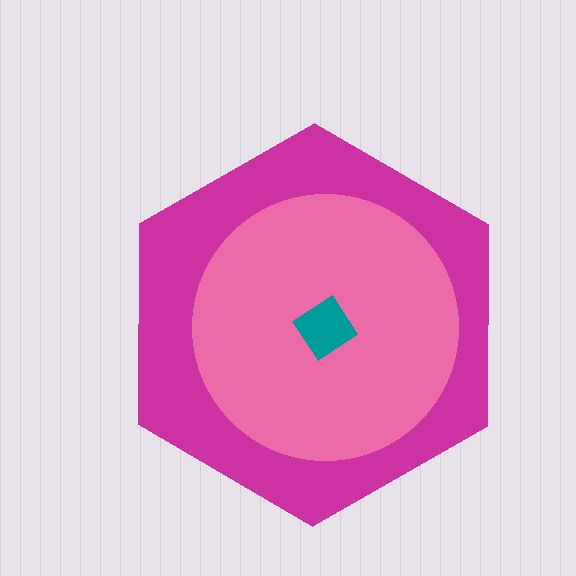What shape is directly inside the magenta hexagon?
The pink circle.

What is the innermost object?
The teal diamond.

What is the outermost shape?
The magenta hexagon.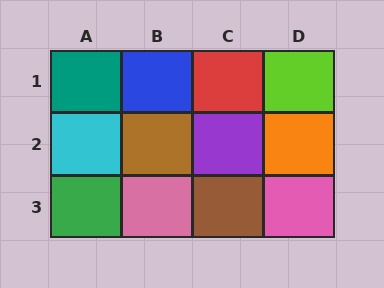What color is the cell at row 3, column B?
Pink.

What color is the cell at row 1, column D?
Lime.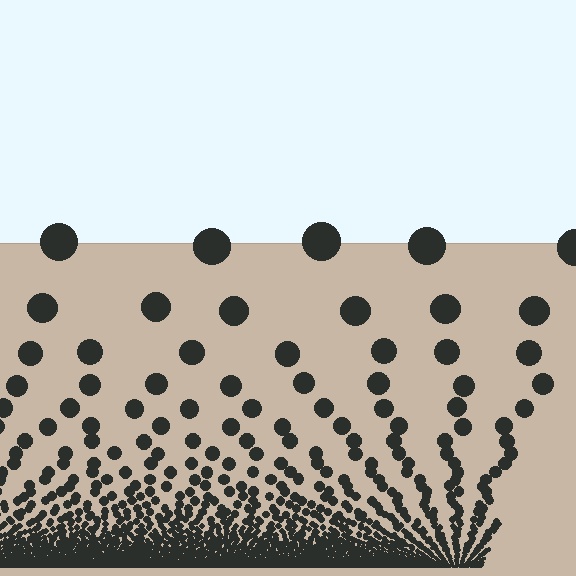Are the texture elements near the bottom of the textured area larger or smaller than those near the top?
Smaller. The gradient is inverted — elements near the bottom are smaller and denser.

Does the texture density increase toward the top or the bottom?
Density increases toward the bottom.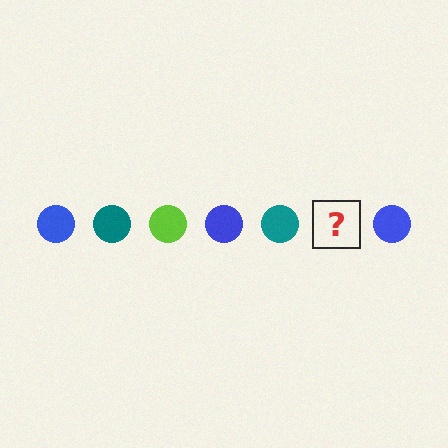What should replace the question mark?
The question mark should be replaced with a lime circle.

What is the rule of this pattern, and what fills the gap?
The rule is that the pattern cycles through blue, teal, lime circles. The gap should be filled with a lime circle.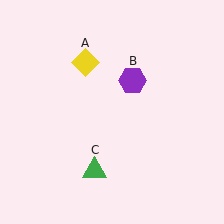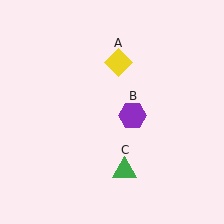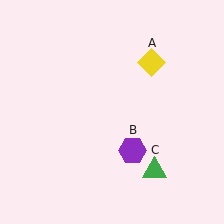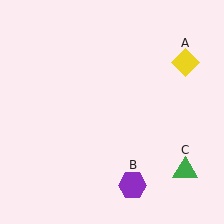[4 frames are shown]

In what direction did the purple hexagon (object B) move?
The purple hexagon (object B) moved down.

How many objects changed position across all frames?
3 objects changed position: yellow diamond (object A), purple hexagon (object B), green triangle (object C).